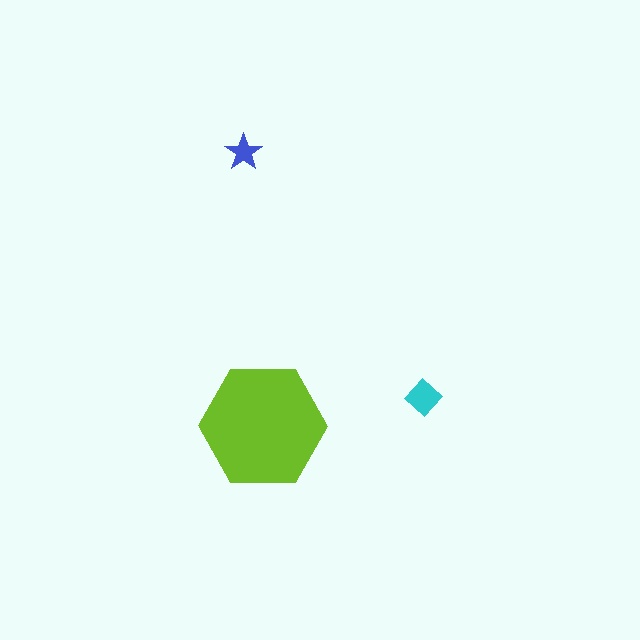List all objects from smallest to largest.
The blue star, the cyan diamond, the lime hexagon.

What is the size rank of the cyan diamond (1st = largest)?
2nd.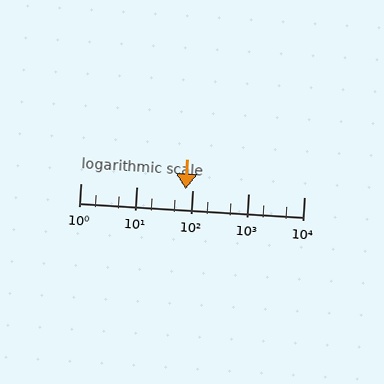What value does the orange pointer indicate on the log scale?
The pointer indicates approximately 77.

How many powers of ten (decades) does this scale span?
The scale spans 4 decades, from 1 to 10000.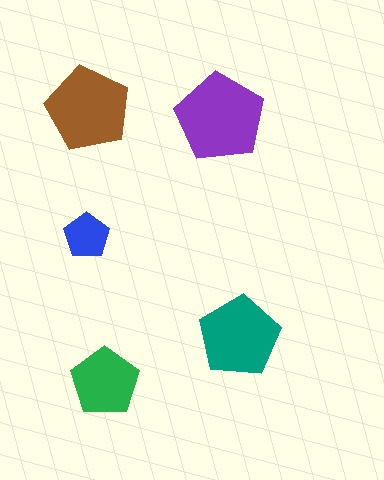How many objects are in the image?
There are 5 objects in the image.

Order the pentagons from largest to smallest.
the purple one, the brown one, the teal one, the green one, the blue one.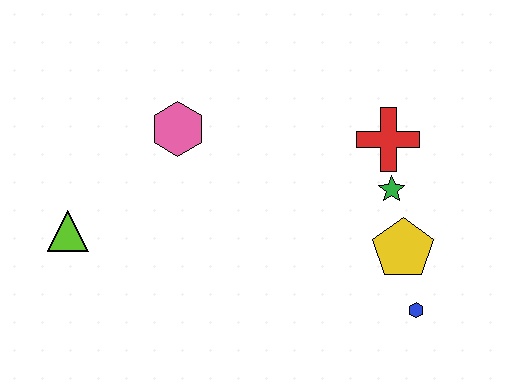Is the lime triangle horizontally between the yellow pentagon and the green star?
No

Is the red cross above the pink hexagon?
No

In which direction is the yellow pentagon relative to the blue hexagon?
The yellow pentagon is above the blue hexagon.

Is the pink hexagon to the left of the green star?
Yes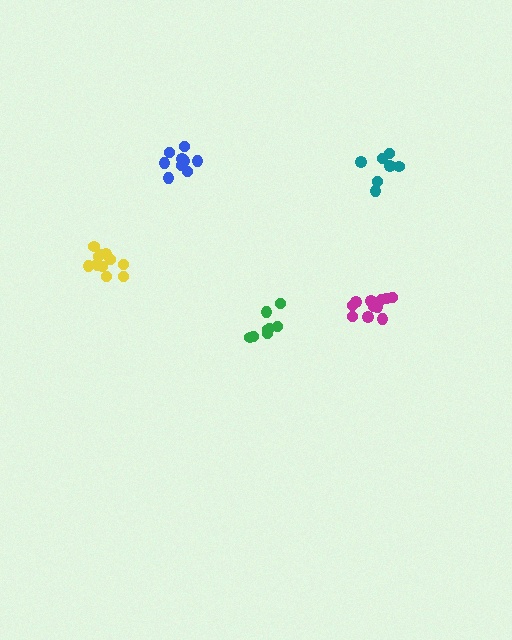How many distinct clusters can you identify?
There are 5 distinct clusters.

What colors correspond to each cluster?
The clusters are colored: yellow, blue, teal, magenta, green.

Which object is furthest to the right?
The teal cluster is rightmost.